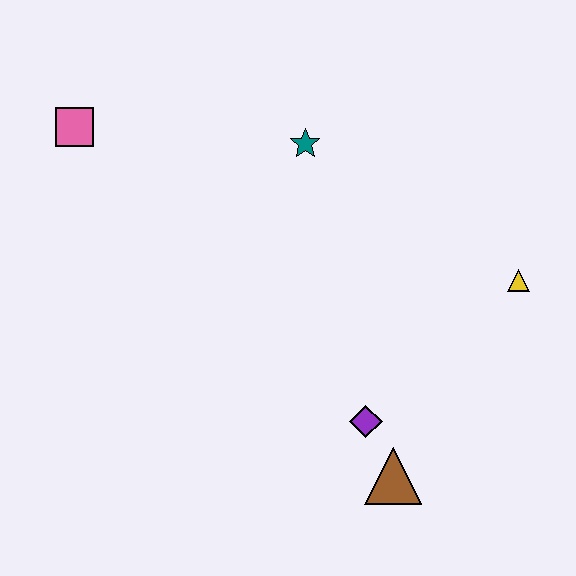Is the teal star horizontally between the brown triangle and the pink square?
Yes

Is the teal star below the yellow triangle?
No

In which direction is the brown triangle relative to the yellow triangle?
The brown triangle is below the yellow triangle.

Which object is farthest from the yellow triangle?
The pink square is farthest from the yellow triangle.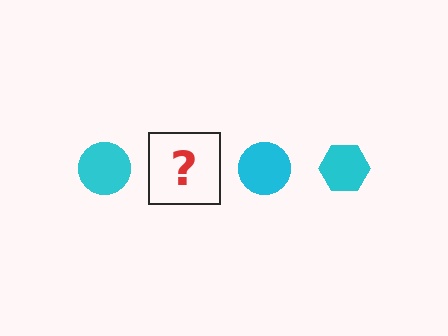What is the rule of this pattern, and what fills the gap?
The rule is that the pattern cycles through circle, hexagon shapes in cyan. The gap should be filled with a cyan hexagon.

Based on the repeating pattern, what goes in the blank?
The blank should be a cyan hexagon.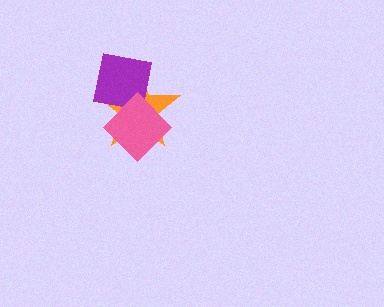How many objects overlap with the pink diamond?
2 objects overlap with the pink diamond.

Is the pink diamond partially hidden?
No, no other shape covers it.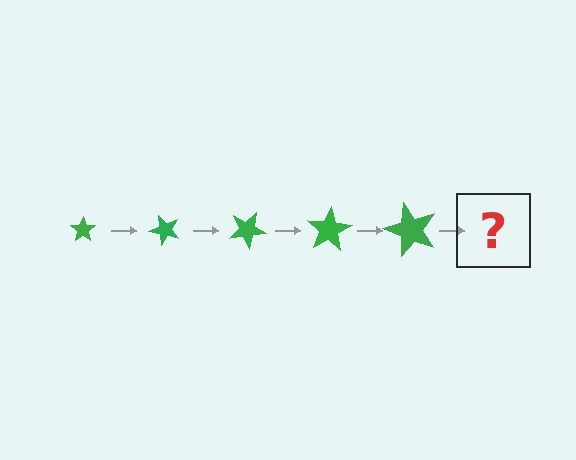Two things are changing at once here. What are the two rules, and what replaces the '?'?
The two rules are that the star grows larger each step and it rotates 50 degrees each step. The '?' should be a star, larger than the previous one and rotated 250 degrees from the start.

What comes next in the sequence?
The next element should be a star, larger than the previous one and rotated 250 degrees from the start.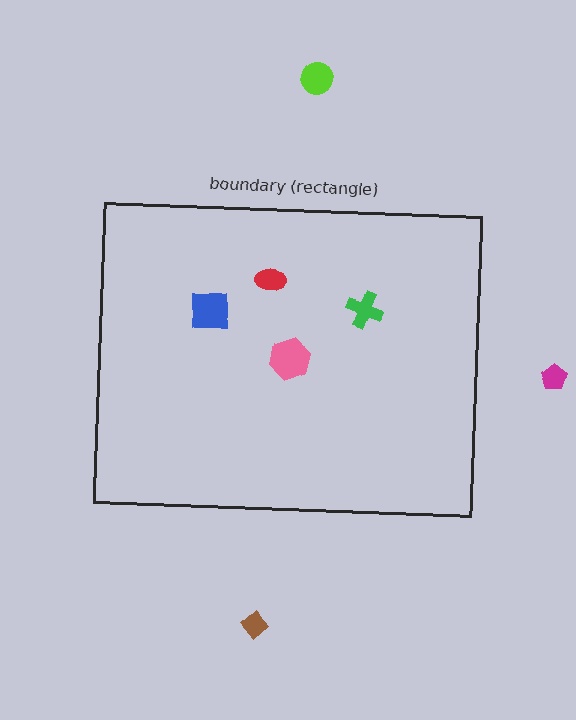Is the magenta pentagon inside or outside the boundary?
Outside.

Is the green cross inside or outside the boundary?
Inside.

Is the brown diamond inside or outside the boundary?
Outside.